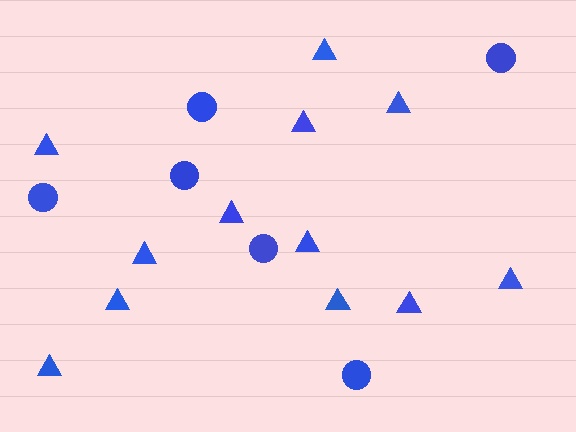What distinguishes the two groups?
There are 2 groups: one group of circles (6) and one group of triangles (12).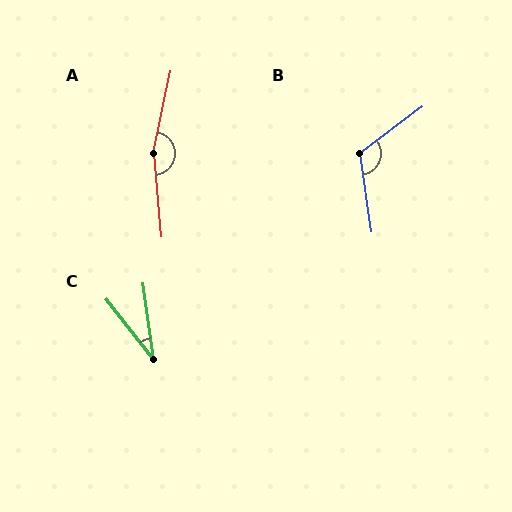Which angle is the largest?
A, at approximately 163 degrees.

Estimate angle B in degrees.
Approximately 119 degrees.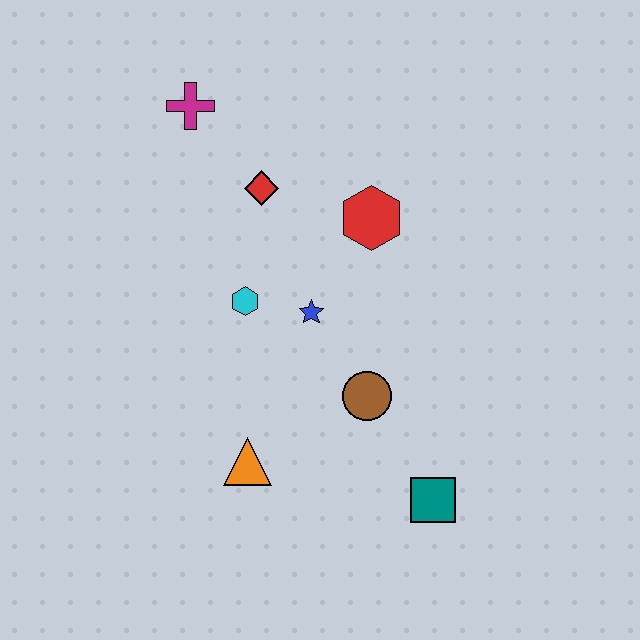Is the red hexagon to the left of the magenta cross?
No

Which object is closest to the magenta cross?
The red diamond is closest to the magenta cross.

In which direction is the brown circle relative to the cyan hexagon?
The brown circle is to the right of the cyan hexagon.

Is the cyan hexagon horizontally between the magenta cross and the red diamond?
Yes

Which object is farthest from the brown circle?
The magenta cross is farthest from the brown circle.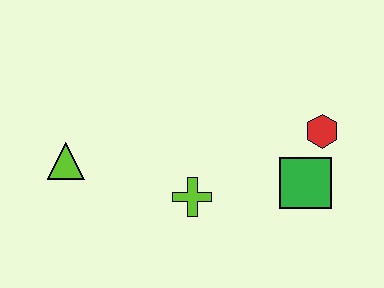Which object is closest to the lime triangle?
The lime cross is closest to the lime triangle.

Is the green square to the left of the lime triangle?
No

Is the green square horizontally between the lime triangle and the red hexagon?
Yes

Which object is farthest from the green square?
The lime triangle is farthest from the green square.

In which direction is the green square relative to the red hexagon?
The green square is below the red hexagon.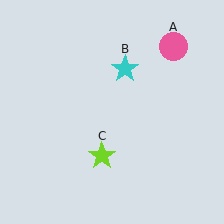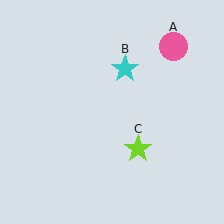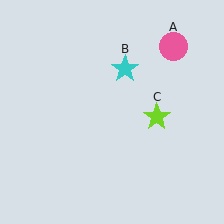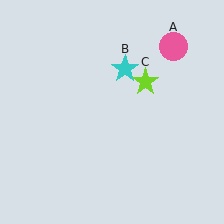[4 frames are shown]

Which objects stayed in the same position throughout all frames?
Pink circle (object A) and cyan star (object B) remained stationary.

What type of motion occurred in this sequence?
The lime star (object C) rotated counterclockwise around the center of the scene.